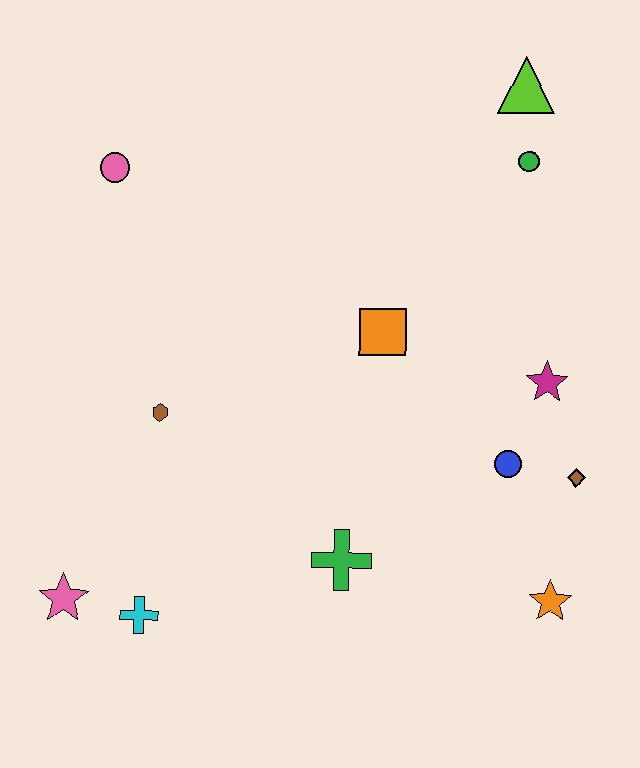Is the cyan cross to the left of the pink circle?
No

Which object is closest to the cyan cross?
The pink star is closest to the cyan cross.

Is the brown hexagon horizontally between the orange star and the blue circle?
No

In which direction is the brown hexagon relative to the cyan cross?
The brown hexagon is above the cyan cross.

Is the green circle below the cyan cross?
No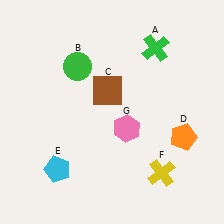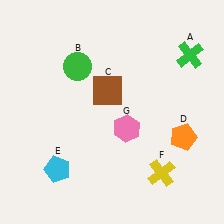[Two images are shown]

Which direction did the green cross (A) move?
The green cross (A) moved right.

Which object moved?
The green cross (A) moved right.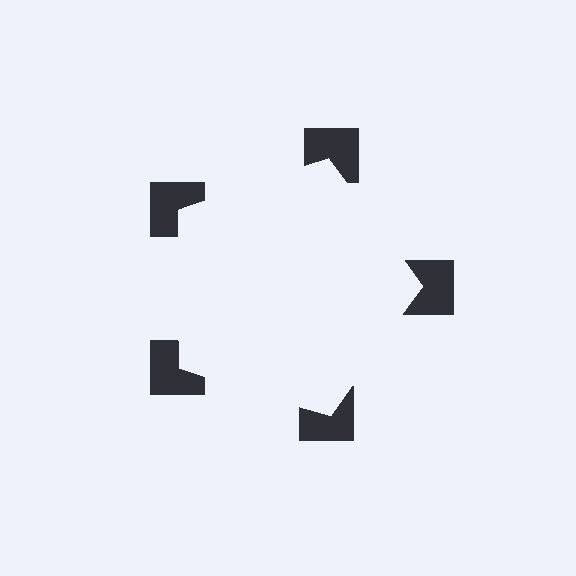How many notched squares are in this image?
There are 5 — one at each vertex of the illusory pentagon.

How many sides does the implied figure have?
5 sides.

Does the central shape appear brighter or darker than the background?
It typically appears slightly brighter than the background, even though no actual brightness change is drawn.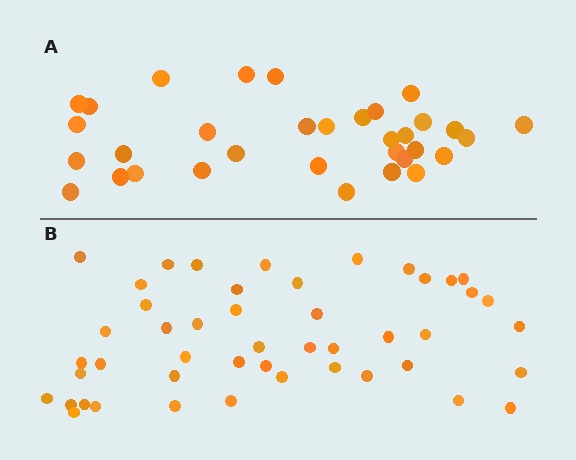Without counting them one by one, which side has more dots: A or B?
Region B (the bottom region) has more dots.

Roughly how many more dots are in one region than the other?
Region B has approximately 15 more dots than region A.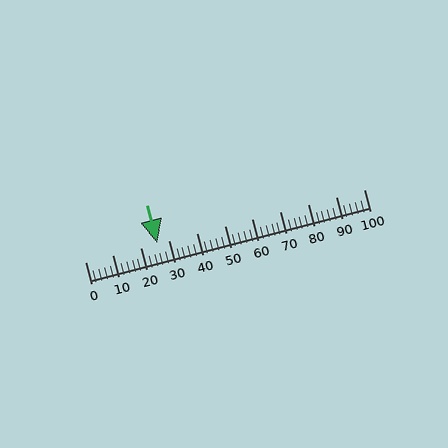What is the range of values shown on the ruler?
The ruler shows values from 0 to 100.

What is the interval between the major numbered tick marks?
The major tick marks are spaced 10 units apart.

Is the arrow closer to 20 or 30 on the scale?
The arrow is closer to 30.